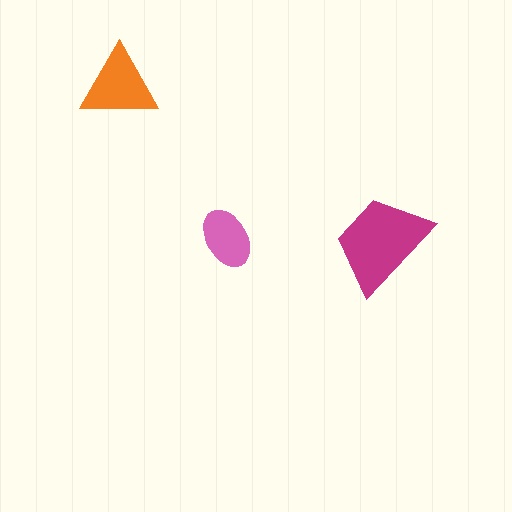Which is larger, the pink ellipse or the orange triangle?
The orange triangle.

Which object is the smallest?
The pink ellipse.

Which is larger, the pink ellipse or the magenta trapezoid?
The magenta trapezoid.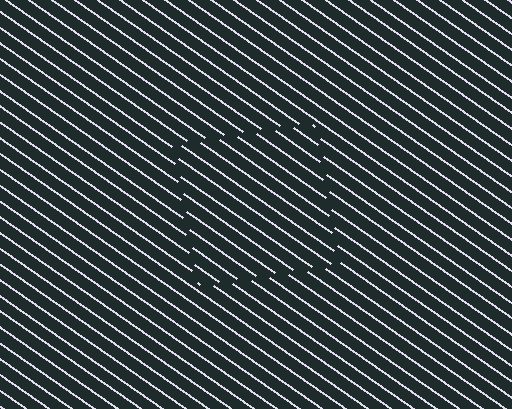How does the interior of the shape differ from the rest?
The interior of the shape contains the same grating, shifted by half a period — the contour is defined by the phase discontinuity where line-ends from the inner and outer gratings abut.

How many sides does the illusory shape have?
4 sides — the line-ends trace a square.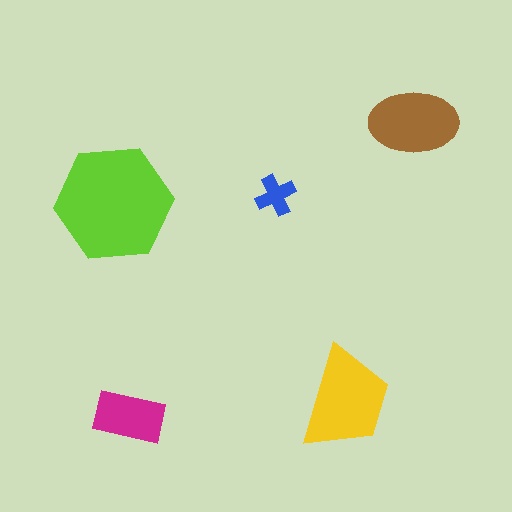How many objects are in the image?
There are 5 objects in the image.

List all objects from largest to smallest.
The lime hexagon, the yellow trapezoid, the brown ellipse, the magenta rectangle, the blue cross.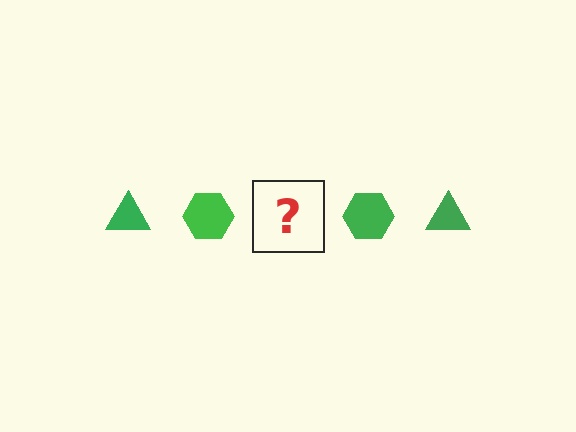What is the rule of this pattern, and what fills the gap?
The rule is that the pattern cycles through triangle, hexagon shapes in green. The gap should be filled with a green triangle.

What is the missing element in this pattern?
The missing element is a green triangle.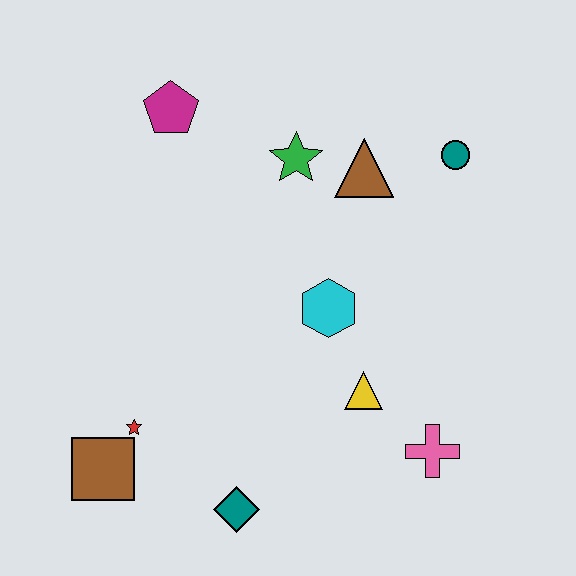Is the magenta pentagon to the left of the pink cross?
Yes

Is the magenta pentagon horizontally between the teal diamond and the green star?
No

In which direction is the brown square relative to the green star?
The brown square is below the green star.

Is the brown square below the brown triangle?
Yes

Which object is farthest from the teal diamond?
The teal circle is farthest from the teal diamond.